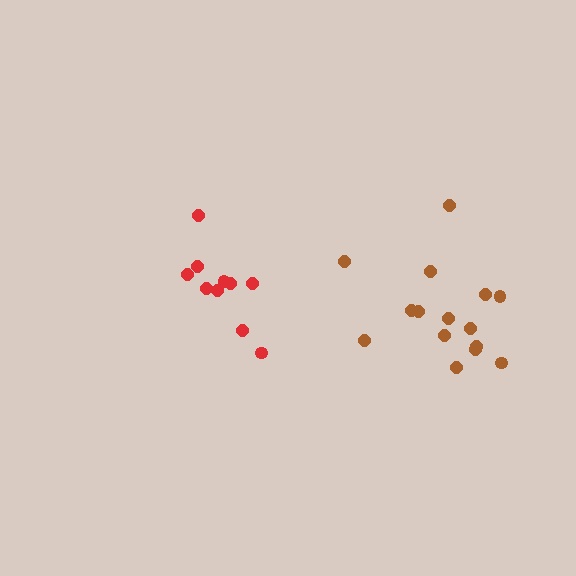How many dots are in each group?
Group 1: 10 dots, Group 2: 15 dots (25 total).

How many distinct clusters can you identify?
There are 2 distinct clusters.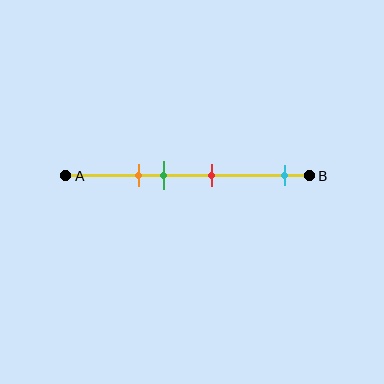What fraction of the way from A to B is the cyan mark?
The cyan mark is approximately 90% (0.9) of the way from A to B.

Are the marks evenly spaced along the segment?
No, the marks are not evenly spaced.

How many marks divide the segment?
There are 4 marks dividing the segment.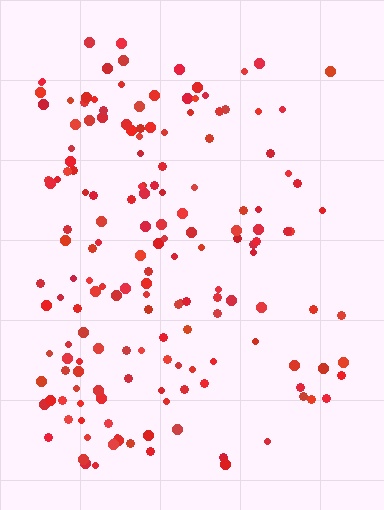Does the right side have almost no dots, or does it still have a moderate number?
Still a moderate number, just noticeably fewer than the left.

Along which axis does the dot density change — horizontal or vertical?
Horizontal.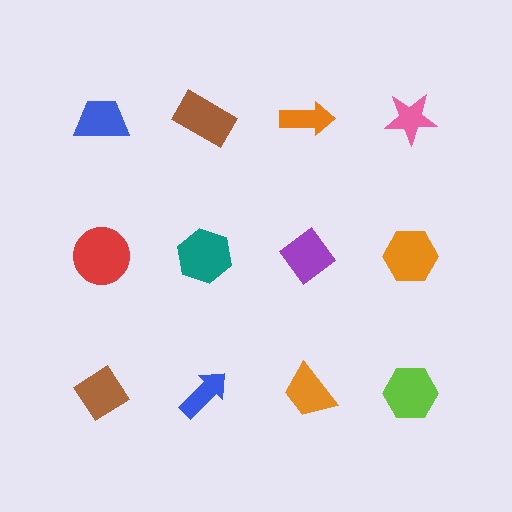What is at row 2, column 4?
An orange hexagon.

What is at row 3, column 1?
A brown diamond.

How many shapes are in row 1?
4 shapes.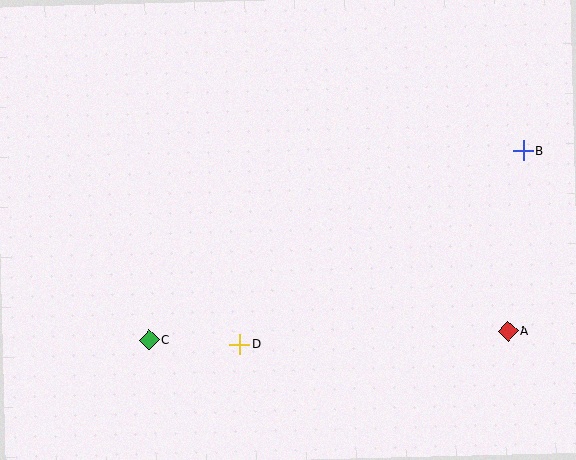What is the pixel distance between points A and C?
The distance between A and C is 359 pixels.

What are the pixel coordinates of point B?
Point B is at (523, 151).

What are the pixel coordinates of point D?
Point D is at (240, 345).